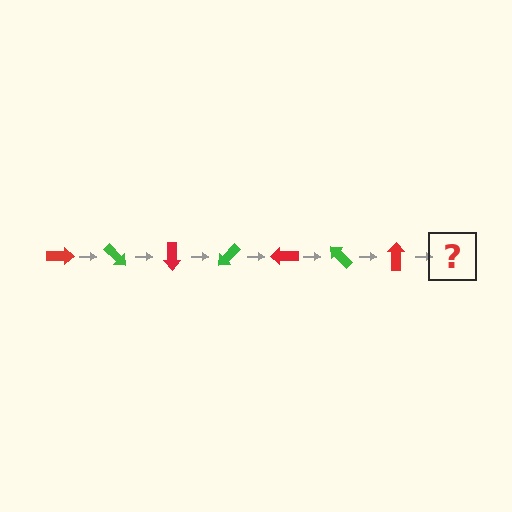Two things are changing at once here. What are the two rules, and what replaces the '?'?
The two rules are that it rotates 45 degrees each step and the color cycles through red and green. The '?' should be a green arrow, rotated 315 degrees from the start.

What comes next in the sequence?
The next element should be a green arrow, rotated 315 degrees from the start.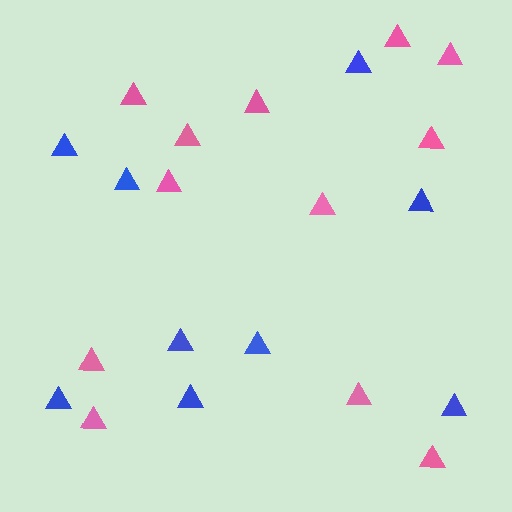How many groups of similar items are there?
There are 2 groups: one group of blue triangles (9) and one group of pink triangles (12).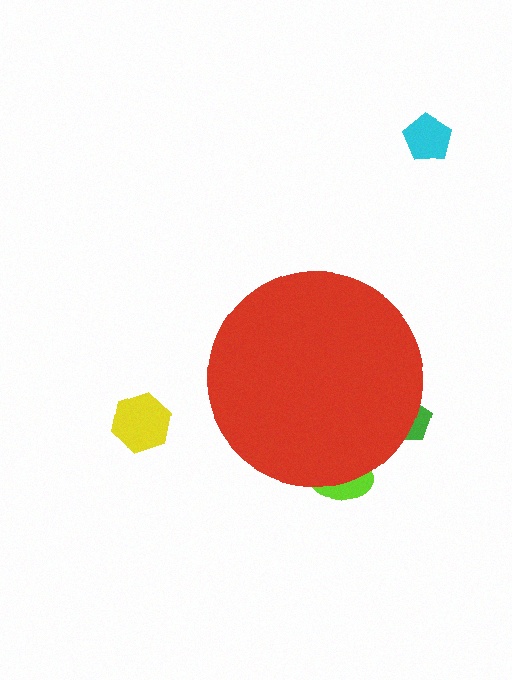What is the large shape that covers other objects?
A red circle.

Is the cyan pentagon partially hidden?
No, the cyan pentagon is fully visible.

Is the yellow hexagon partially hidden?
No, the yellow hexagon is fully visible.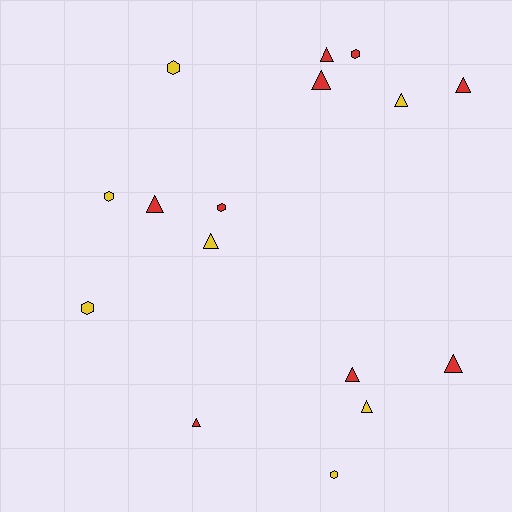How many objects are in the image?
There are 16 objects.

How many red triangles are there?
There are 7 red triangles.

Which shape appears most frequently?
Triangle, with 10 objects.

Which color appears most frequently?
Red, with 9 objects.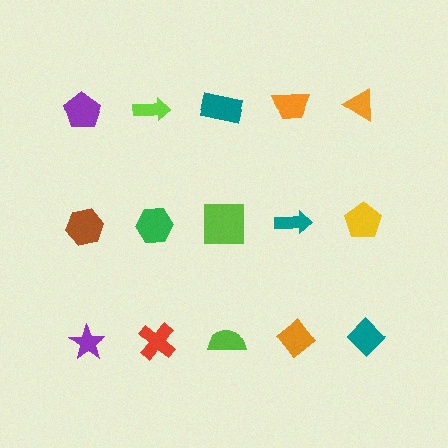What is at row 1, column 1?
A purple pentagon.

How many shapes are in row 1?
5 shapes.